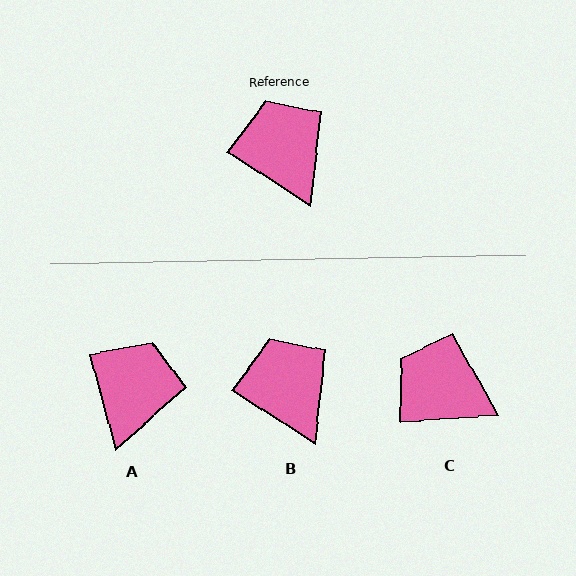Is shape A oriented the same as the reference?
No, it is off by about 42 degrees.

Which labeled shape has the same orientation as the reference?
B.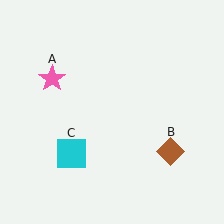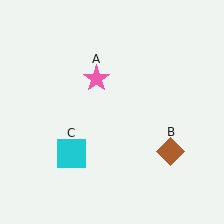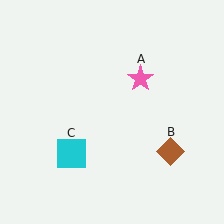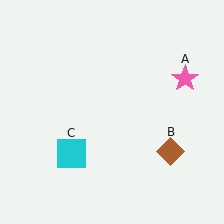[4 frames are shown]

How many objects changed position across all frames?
1 object changed position: pink star (object A).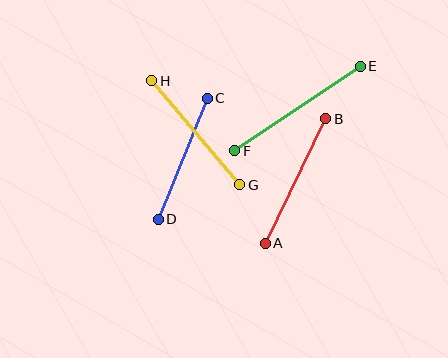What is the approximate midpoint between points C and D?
The midpoint is at approximately (183, 159) pixels.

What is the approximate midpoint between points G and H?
The midpoint is at approximately (196, 133) pixels.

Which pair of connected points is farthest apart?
Points E and F are farthest apart.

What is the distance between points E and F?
The distance is approximately 151 pixels.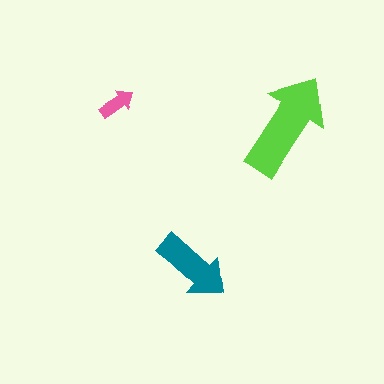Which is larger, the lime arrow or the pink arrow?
The lime one.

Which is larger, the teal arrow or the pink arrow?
The teal one.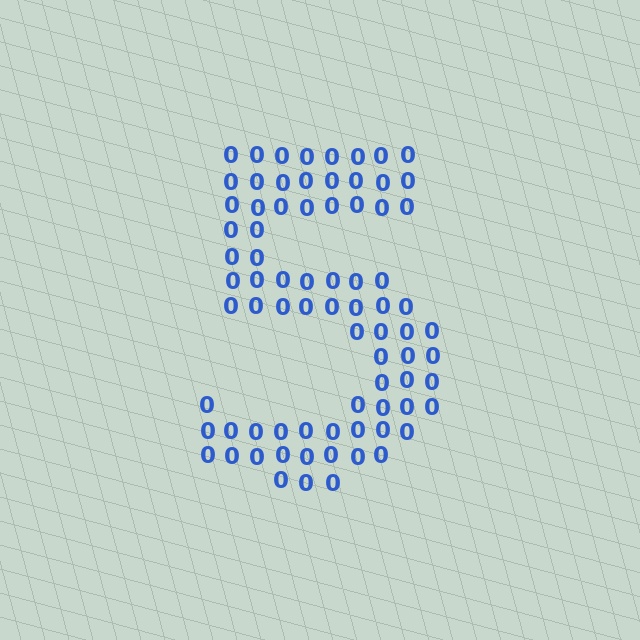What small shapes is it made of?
It is made of small digit 0's.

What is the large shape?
The large shape is the digit 5.